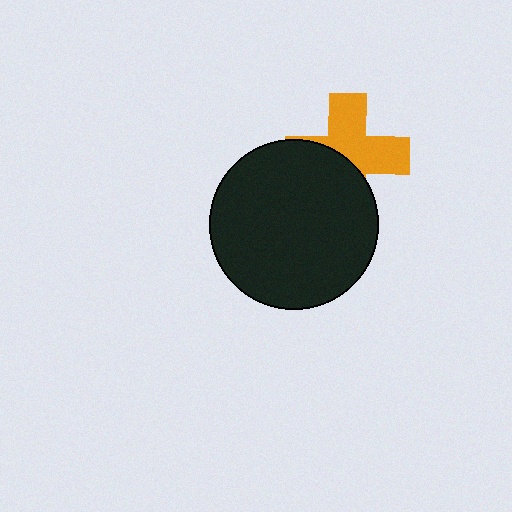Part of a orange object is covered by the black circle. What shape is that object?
It is a cross.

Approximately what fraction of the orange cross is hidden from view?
Roughly 45% of the orange cross is hidden behind the black circle.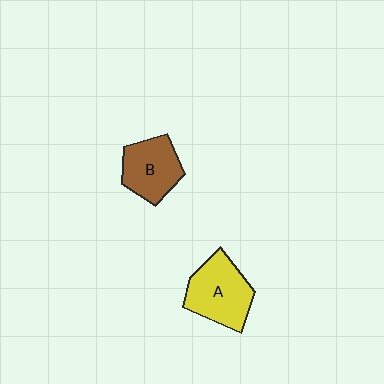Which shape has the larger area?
Shape A (yellow).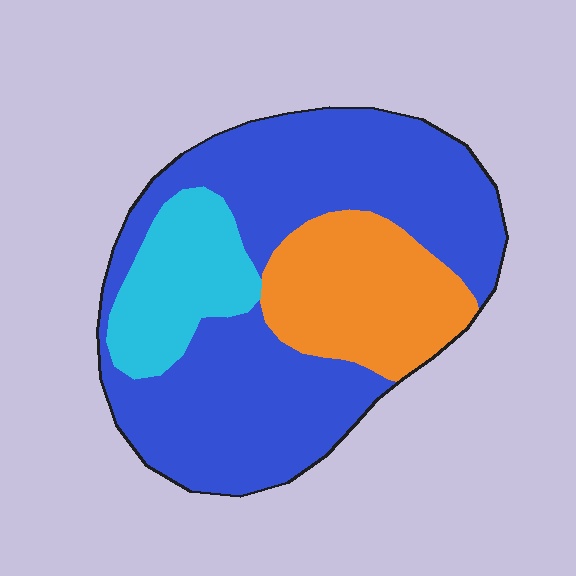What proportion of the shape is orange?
Orange covers 22% of the shape.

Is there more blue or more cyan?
Blue.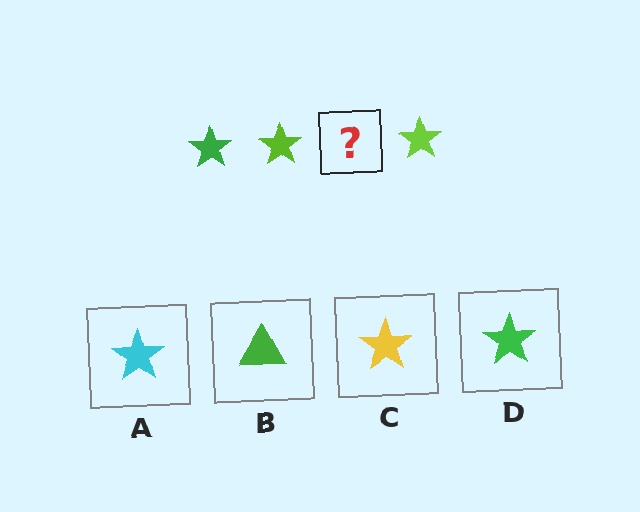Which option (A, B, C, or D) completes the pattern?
D.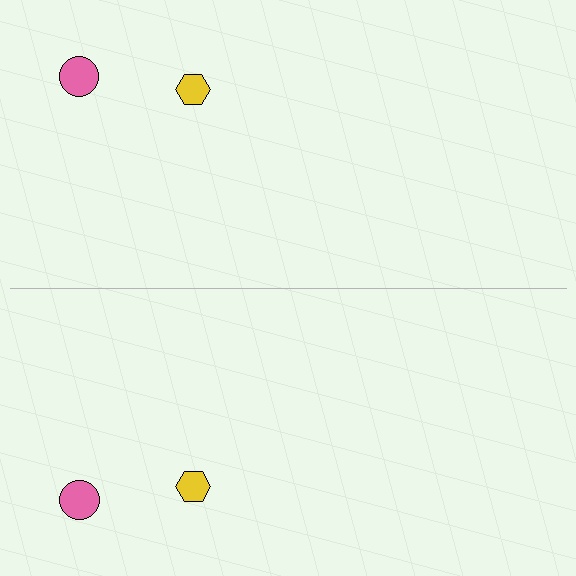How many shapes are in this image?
There are 4 shapes in this image.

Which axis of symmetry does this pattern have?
The pattern has a horizontal axis of symmetry running through the center of the image.